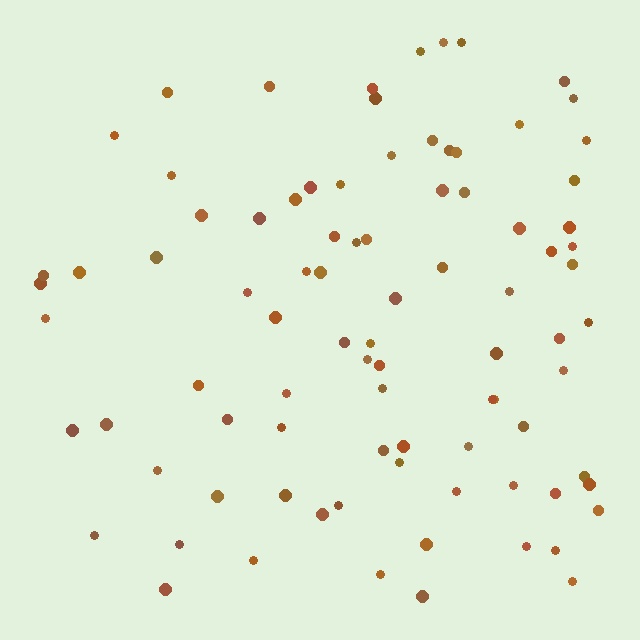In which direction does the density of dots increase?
From left to right, with the right side densest.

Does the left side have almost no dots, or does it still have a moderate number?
Still a moderate number, just noticeably fewer than the right.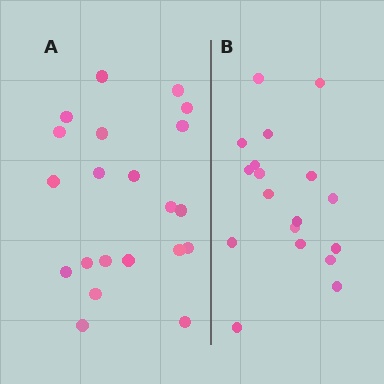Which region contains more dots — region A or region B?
Region A (the left region) has more dots.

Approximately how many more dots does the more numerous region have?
Region A has just a few more — roughly 2 or 3 more dots than region B.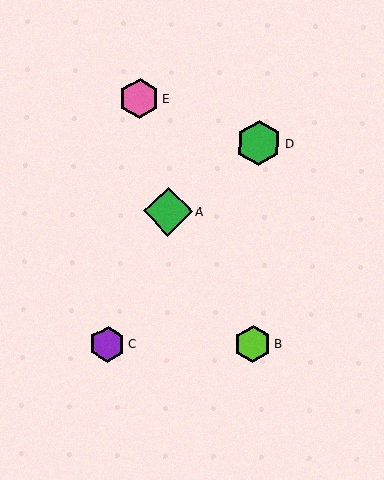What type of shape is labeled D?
Shape D is a green hexagon.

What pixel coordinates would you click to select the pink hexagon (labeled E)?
Click at (139, 98) to select the pink hexagon E.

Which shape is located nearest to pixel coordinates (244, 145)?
The green hexagon (labeled D) at (259, 143) is nearest to that location.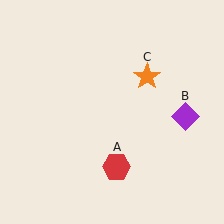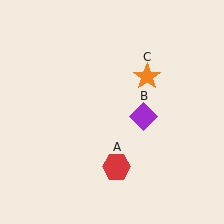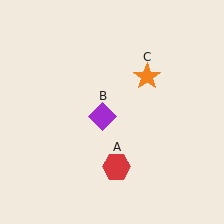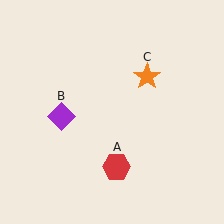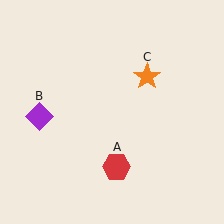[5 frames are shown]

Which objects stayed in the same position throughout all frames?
Red hexagon (object A) and orange star (object C) remained stationary.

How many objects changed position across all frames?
1 object changed position: purple diamond (object B).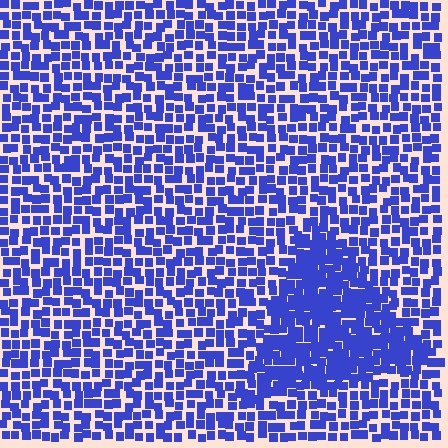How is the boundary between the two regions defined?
The boundary is defined by a change in element density (approximately 1.7x ratio). All elements are the same color, size, and shape.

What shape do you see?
I see a triangle.